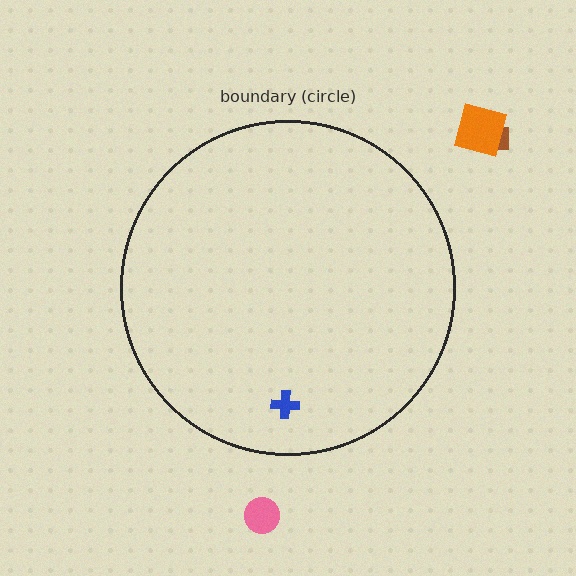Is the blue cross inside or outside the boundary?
Inside.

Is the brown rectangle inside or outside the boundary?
Outside.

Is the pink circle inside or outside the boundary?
Outside.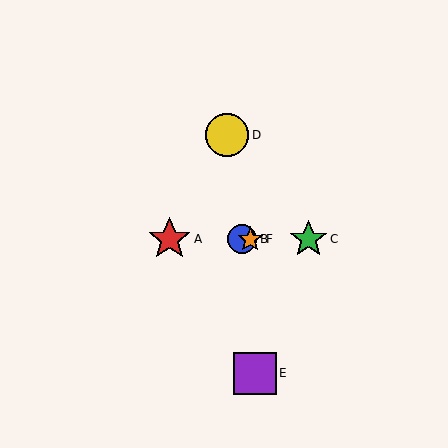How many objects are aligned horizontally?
4 objects (A, B, C, F) are aligned horizontally.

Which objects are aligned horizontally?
Objects A, B, C, F are aligned horizontally.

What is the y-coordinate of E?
Object E is at y≈373.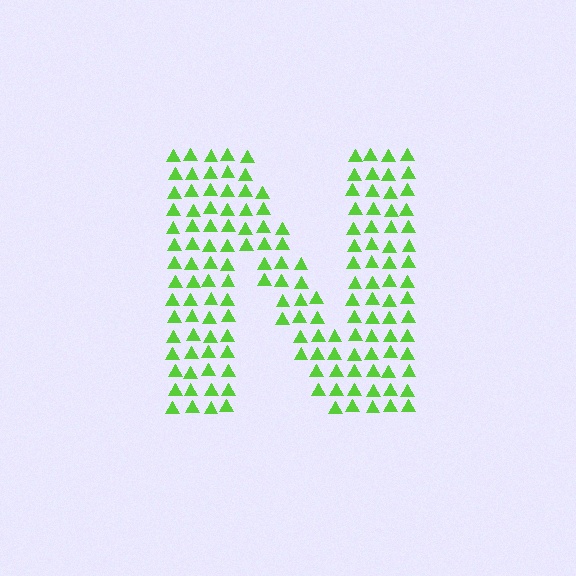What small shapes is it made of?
It is made of small triangles.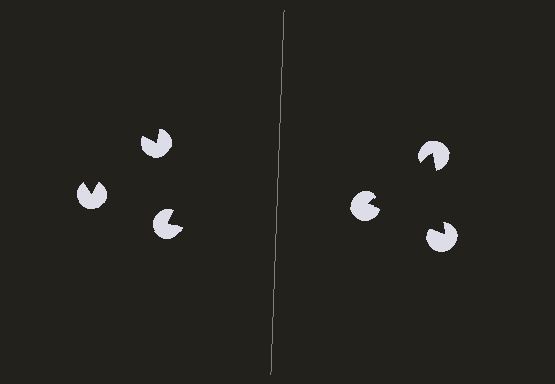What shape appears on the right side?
An illusory triangle.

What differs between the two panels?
The pac-man discs are positioned identically on both sides; only the wedge orientations differ. On the right they align to a triangle; on the left they are misaligned.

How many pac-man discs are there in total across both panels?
6 — 3 on each side.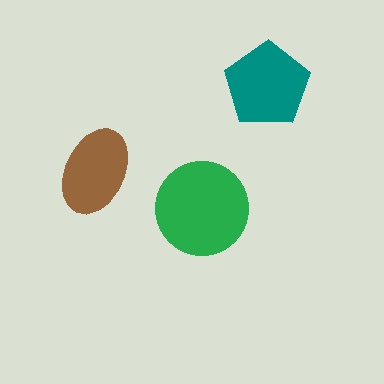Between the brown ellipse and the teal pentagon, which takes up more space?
The teal pentagon.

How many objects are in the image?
There are 3 objects in the image.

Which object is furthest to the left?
The brown ellipse is leftmost.